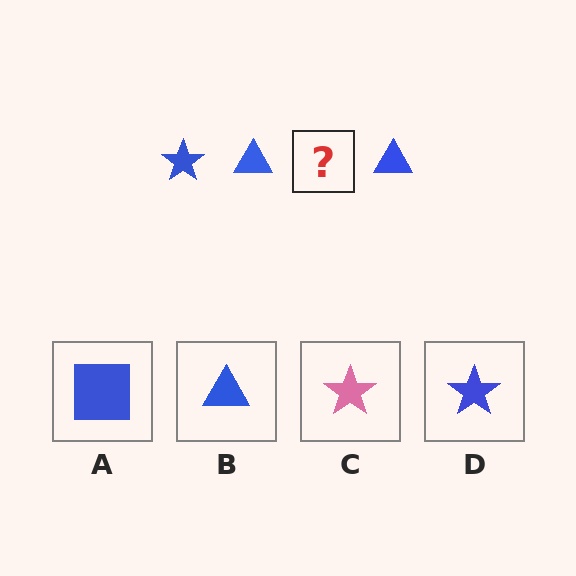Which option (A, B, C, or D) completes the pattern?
D.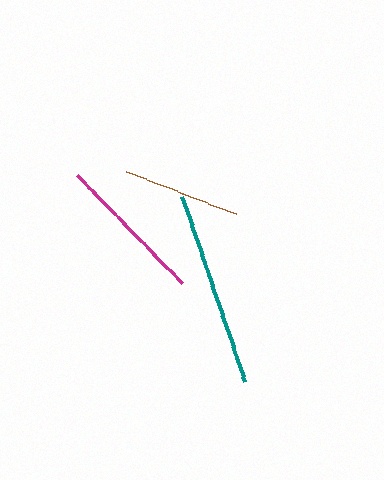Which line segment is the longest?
The teal line is the longest at approximately 196 pixels.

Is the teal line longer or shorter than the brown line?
The teal line is longer than the brown line.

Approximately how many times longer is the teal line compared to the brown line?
The teal line is approximately 1.7 times the length of the brown line.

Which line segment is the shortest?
The brown line is the shortest at approximately 117 pixels.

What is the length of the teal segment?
The teal segment is approximately 196 pixels long.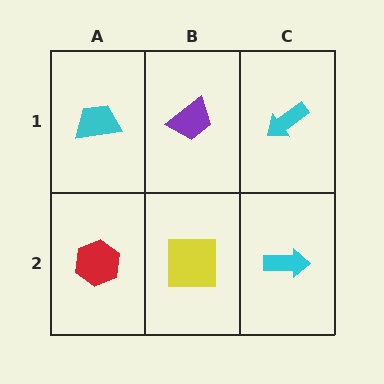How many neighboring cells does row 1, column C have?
2.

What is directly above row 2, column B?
A purple trapezoid.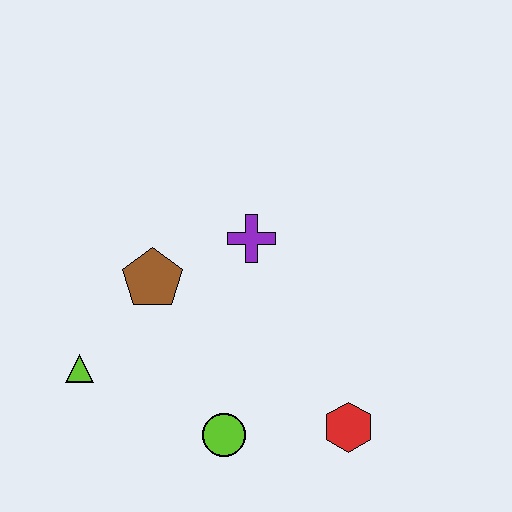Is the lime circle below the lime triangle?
Yes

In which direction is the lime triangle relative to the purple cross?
The lime triangle is to the left of the purple cross.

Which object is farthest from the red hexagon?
The lime triangle is farthest from the red hexagon.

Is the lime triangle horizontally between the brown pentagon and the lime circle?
No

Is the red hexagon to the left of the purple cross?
No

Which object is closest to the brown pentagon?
The purple cross is closest to the brown pentagon.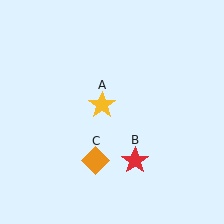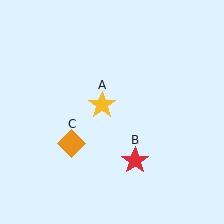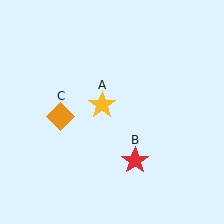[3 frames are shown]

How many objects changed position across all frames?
1 object changed position: orange diamond (object C).